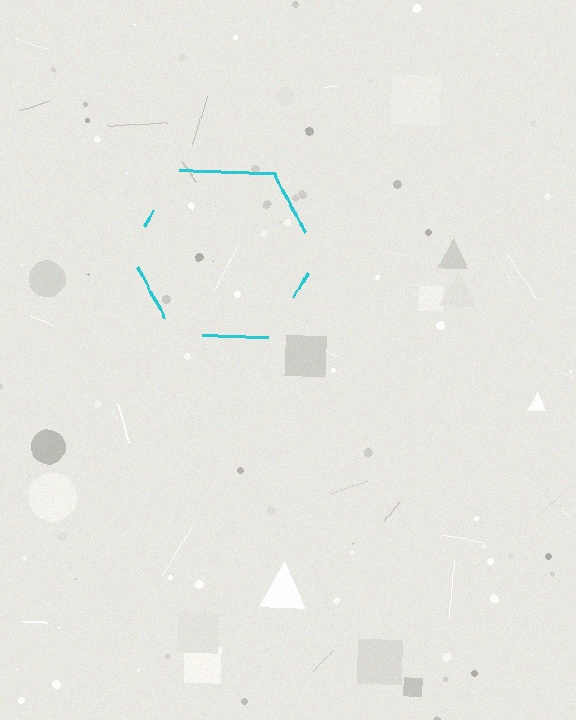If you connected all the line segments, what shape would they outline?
They would outline a hexagon.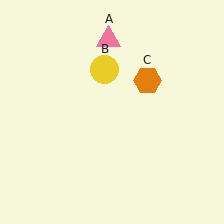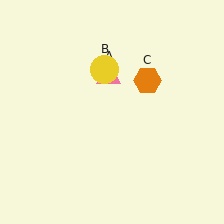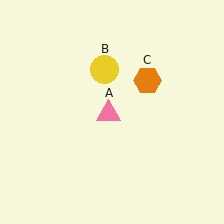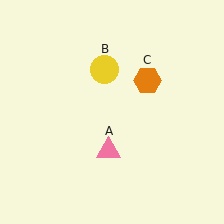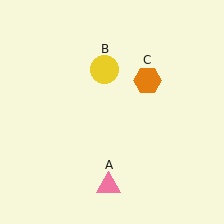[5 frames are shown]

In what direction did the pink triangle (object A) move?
The pink triangle (object A) moved down.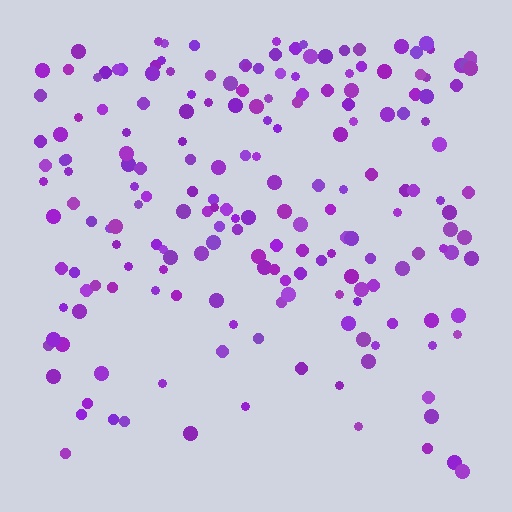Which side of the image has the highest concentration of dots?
The top.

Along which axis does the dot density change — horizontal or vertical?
Vertical.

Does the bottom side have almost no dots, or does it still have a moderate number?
Still a moderate number, just noticeably fewer than the top.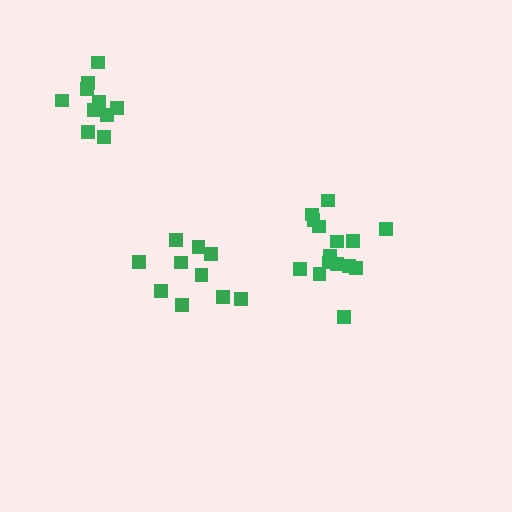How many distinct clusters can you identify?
There are 3 distinct clusters.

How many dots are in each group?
Group 1: 10 dots, Group 2: 15 dots, Group 3: 10 dots (35 total).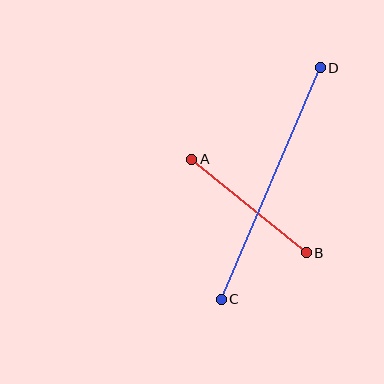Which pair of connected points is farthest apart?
Points C and D are farthest apart.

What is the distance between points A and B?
The distance is approximately 148 pixels.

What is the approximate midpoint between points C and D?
The midpoint is at approximately (271, 184) pixels.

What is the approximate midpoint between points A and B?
The midpoint is at approximately (249, 206) pixels.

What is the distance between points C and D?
The distance is approximately 252 pixels.